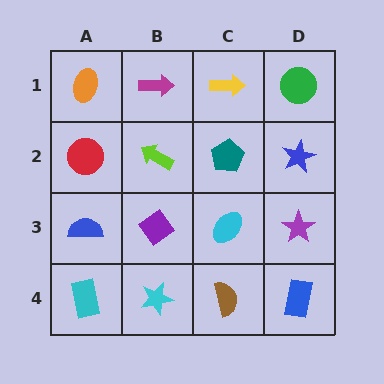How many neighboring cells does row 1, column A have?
2.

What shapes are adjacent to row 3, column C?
A teal pentagon (row 2, column C), a brown semicircle (row 4, column C), a purple diamond (row 3, column B), a purple star (row 3, column D).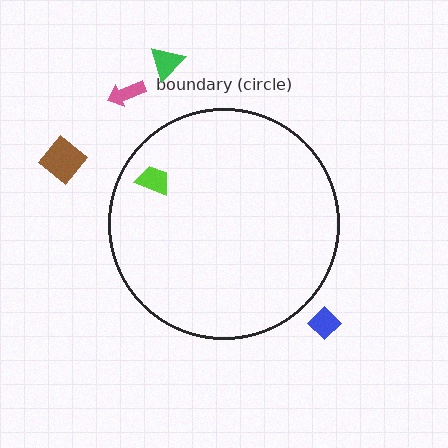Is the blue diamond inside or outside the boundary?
Outside.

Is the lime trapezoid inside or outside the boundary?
Inside.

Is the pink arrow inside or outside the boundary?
Outside.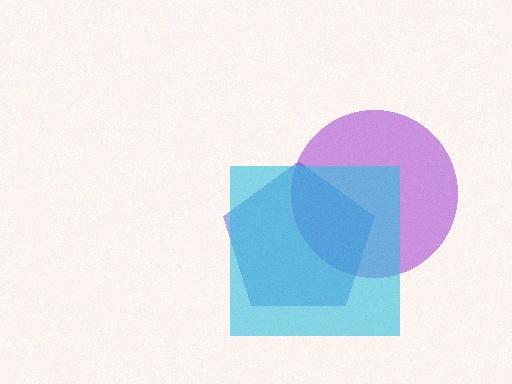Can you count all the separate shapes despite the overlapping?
Yes, there are 3 separate shapes.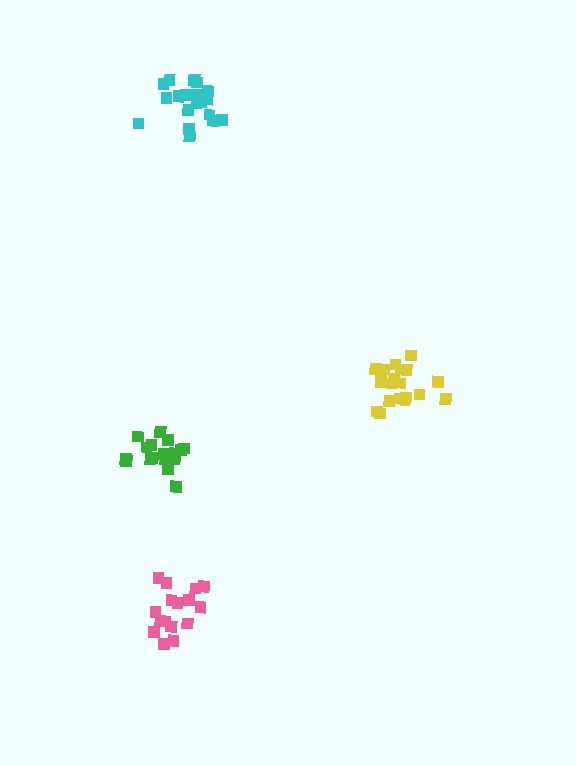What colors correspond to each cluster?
The clusters are colored: yellow, cyan, green, pink.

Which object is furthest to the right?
The yellow cluster is rightmost.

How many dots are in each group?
Group 1: 20 dots, Group 2: 20 dots, Group 3: 18 dots, Group 4: 16 dots (74 total).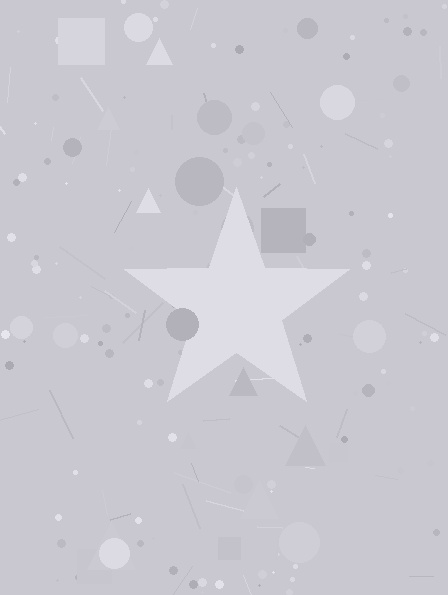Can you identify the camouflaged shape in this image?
The camouflaged shape is a star.